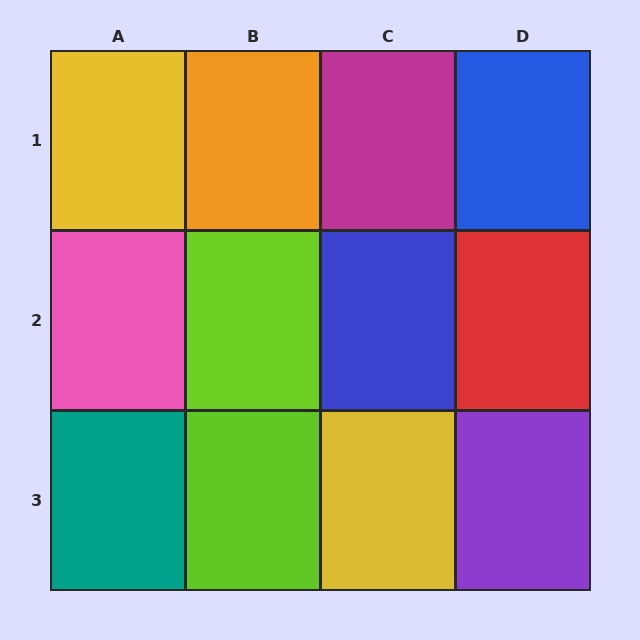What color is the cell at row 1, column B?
Orange.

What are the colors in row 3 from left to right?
Teal, lime, yellow, purple.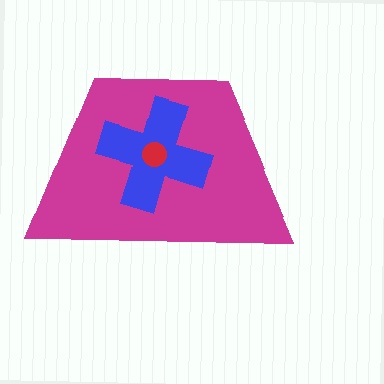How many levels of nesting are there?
3.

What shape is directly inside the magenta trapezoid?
The blue cross.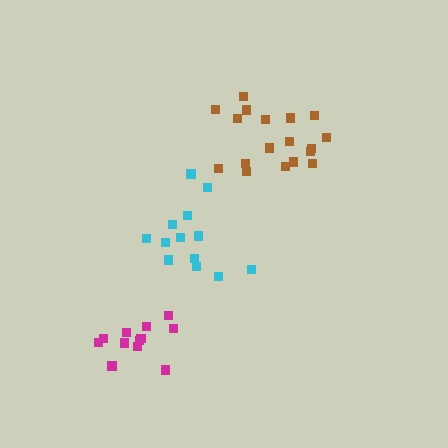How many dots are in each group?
Group 1: 12 dots, Group 2: 18 dots, Group 3: 13 dots (43 total).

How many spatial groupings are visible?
There are 3 spatial groupings.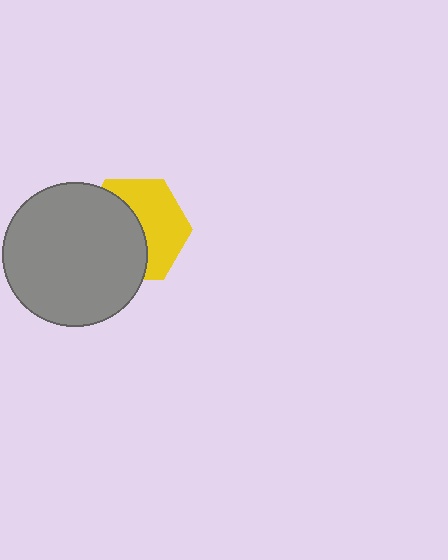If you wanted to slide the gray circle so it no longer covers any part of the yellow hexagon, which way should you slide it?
Slide it left — that is the most direct way to separate the two shapes.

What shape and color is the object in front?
The object in front is a gray circle.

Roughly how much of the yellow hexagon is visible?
About half of it is visible (roughly 49%).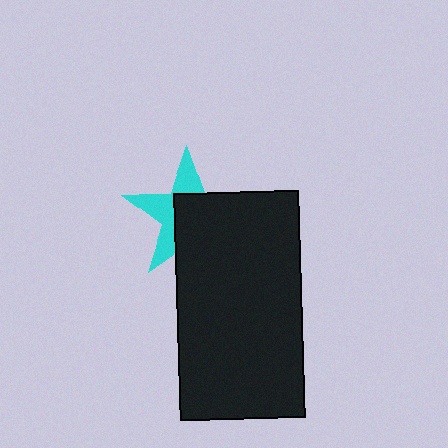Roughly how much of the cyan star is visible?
A small part of it is visible (roughly 42%).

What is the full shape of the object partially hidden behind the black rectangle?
The partially hidden object is a cyan star.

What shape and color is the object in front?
The object in front is a black rectangle.